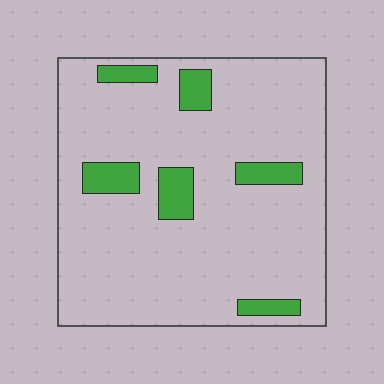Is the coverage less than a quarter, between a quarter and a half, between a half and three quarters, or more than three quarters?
Less than a quarter.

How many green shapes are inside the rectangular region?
6.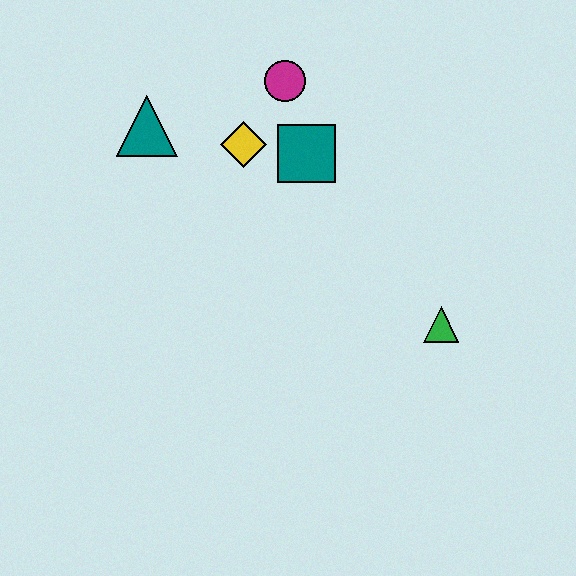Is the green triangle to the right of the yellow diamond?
Yes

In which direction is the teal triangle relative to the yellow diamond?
The teal triangle is to the left of the yellow diamond.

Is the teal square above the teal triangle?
No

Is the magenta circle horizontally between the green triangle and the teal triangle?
Yes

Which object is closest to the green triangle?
The teal square is closest to the green triangle.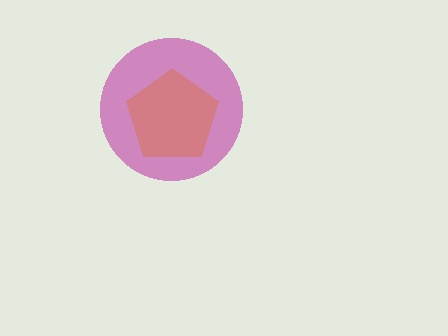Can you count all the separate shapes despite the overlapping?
Yes, there are 2 separate shapes.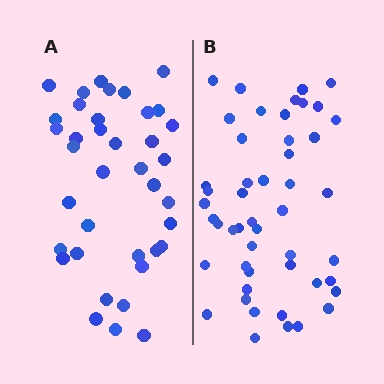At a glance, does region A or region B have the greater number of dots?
Region B (the right region) has more dots.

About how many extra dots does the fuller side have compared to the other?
Region B has roughly 12 or so more dots than region A.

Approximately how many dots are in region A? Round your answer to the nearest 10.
About 40 dots. (The exact count is 38, which rounds to 40.)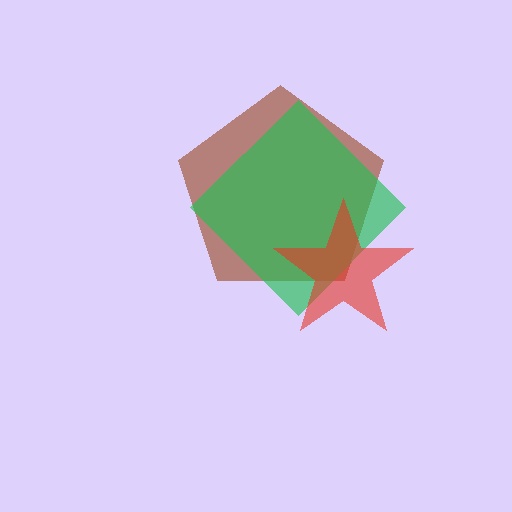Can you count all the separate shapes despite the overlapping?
Yes, there are 3 separate shapes.